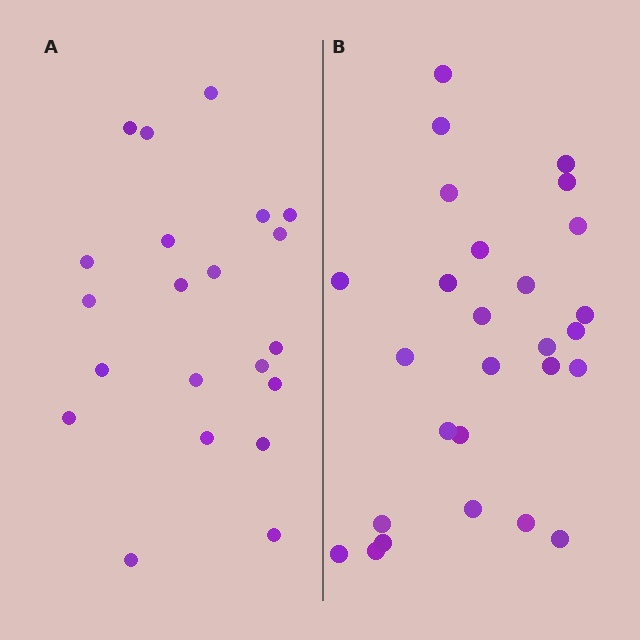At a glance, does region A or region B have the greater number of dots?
Region B (the right region) has more dots.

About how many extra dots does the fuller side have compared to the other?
Region B has about 6 more dots than region A.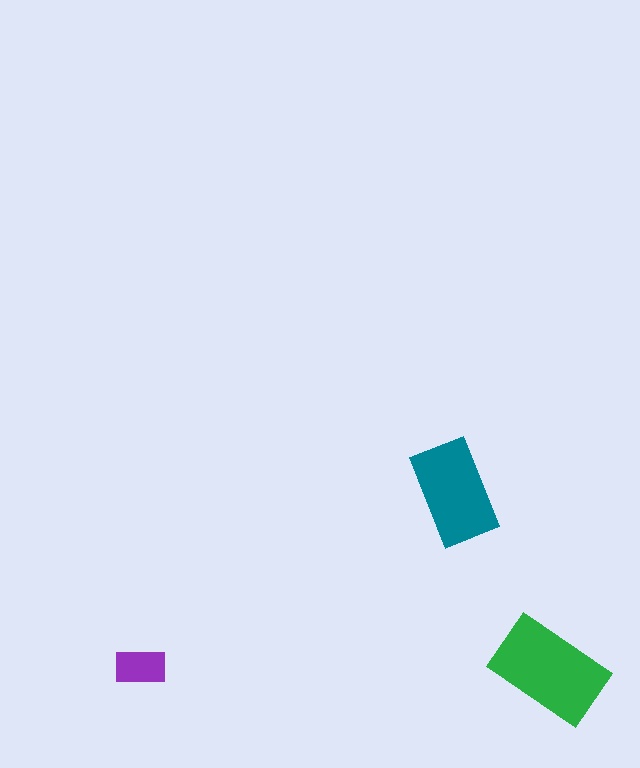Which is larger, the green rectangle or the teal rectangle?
The green one.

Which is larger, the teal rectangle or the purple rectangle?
The teal one.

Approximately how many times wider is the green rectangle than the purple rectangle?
About 2 times wider.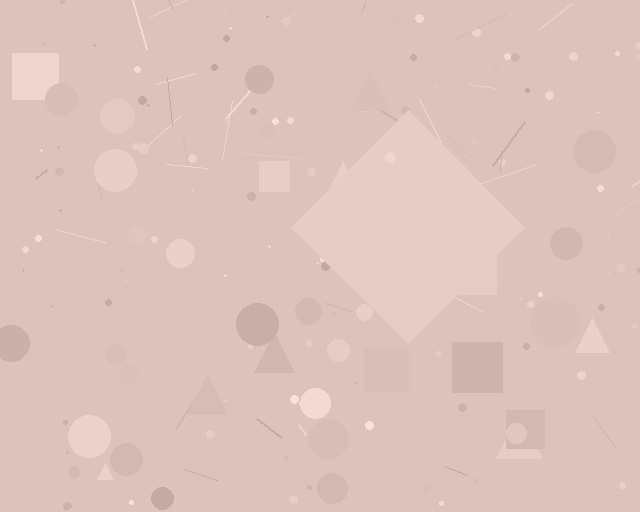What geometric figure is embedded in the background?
A diamond is embedded in the background.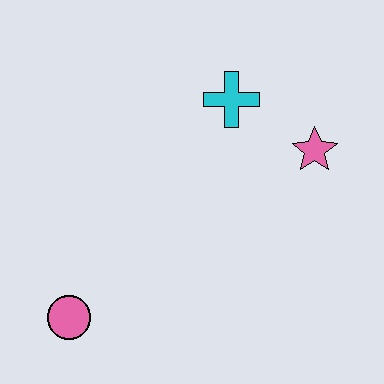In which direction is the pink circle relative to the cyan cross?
The pink circle is below the cyan cross.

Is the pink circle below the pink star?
Yes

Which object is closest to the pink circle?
The cyan cross is closest to the pink circle.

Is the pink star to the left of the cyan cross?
No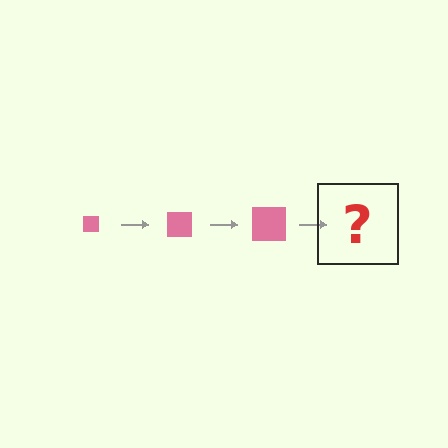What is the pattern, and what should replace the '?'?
The pattern is that the square gets progressively larger each step. The '?' should be a pink square, larger than the previous one.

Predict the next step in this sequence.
The next step is a pink square, larger than the previous one.